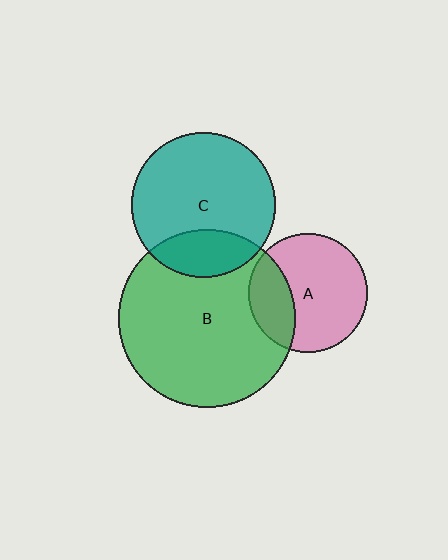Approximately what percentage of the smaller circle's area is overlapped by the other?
Approximately 30%.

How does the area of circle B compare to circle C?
Approximately 1.5 times.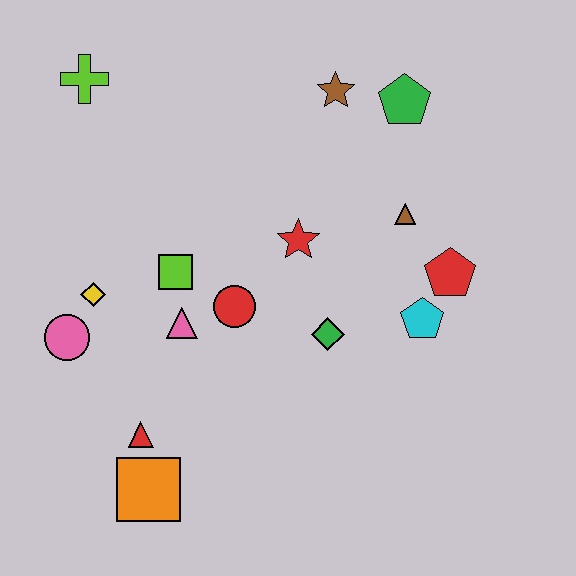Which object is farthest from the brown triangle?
The orange square is farthest from the brown triangle.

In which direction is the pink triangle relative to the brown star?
The pink triangle is below the brown star.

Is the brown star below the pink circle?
No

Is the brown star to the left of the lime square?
No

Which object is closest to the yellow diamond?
The pink circle is closest to the yellow diamond.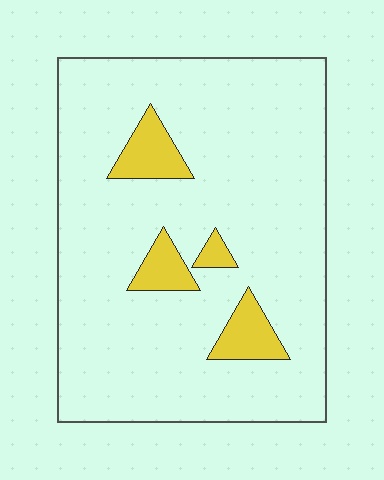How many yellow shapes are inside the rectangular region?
4.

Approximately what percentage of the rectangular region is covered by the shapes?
Approximately 10%.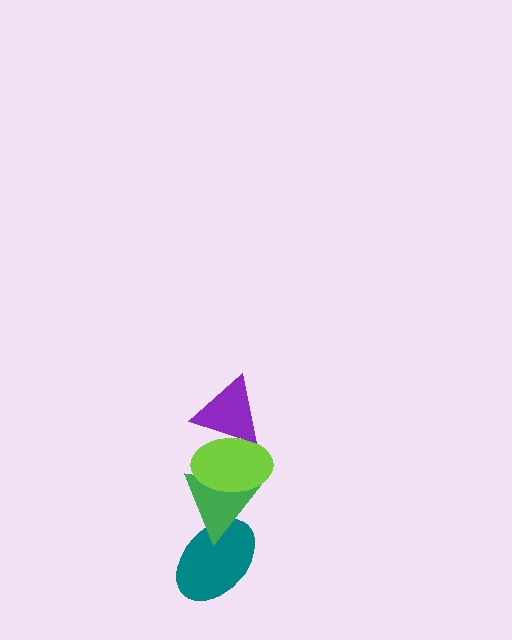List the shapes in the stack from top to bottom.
From top to bottom: the purple triangle, the lime ellipse, the green triangle, the teal ellipse.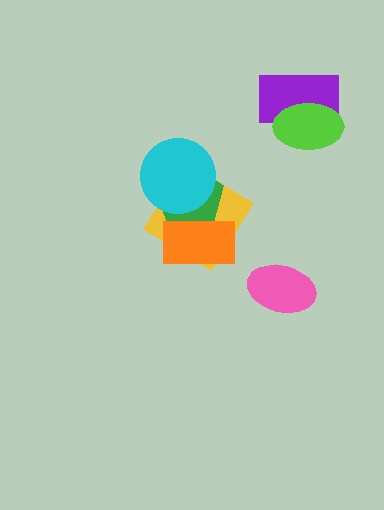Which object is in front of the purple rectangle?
The lime ellipse is in front of the purple rectangle.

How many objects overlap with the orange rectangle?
2 objects overlap with the orange rectangle.